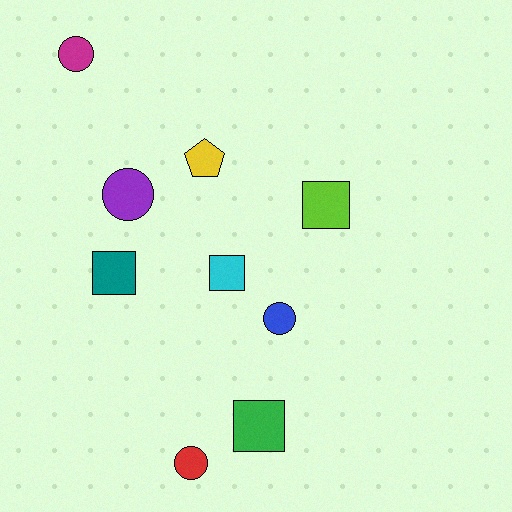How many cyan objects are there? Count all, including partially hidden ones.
There is 1 cyan object.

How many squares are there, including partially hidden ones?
There are 4 squares.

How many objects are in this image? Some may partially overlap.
There are 9 objects.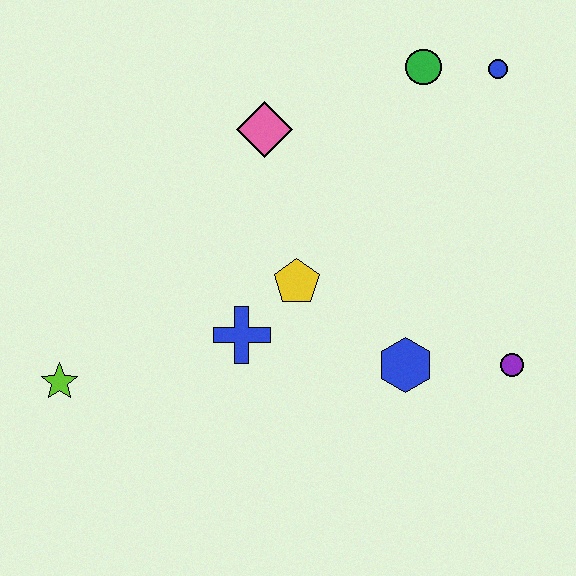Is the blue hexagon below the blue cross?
Yes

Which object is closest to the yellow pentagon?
The blue cross is closest to the yellow pentagon.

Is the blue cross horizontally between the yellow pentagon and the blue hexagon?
No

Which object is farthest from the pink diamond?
The purple circle is farthest from the pink diamond.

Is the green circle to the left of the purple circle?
Yes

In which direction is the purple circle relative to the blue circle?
The purple circle is below the blue circle.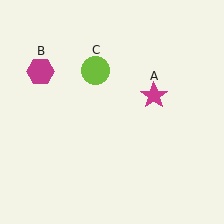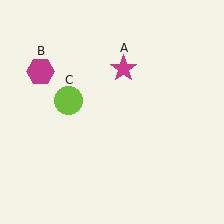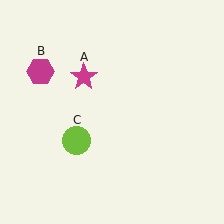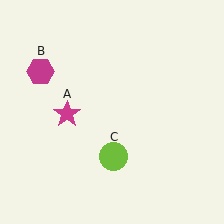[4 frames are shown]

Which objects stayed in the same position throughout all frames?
Magenta hexagon (object B) remained stationary.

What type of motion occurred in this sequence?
The magenta star (object A), lime circle (object C) rotated counterclockwise around the center of the scene.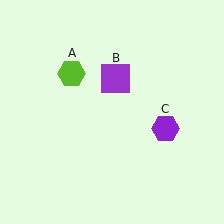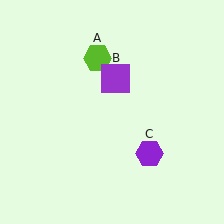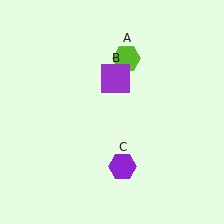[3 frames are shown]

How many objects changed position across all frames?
2 objects changed position: lime hexagon (object A), purple hexagon (object C).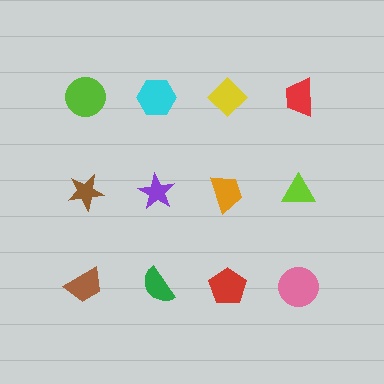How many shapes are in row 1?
4 shapes.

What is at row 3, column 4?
A pink circle.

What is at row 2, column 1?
A brown star.